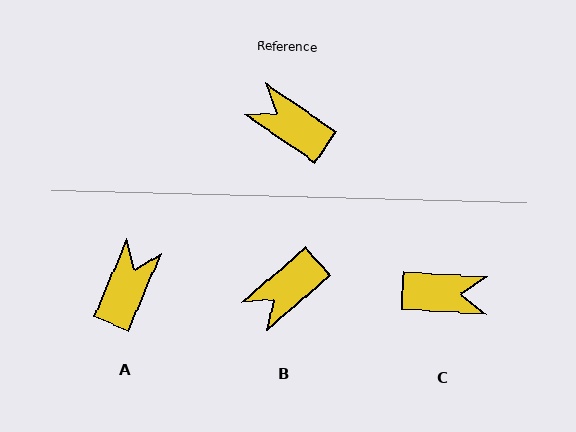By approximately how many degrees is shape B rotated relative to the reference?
Approximately 75 degrees counter-clockwise.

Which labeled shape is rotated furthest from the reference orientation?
C, about 149 degrees away.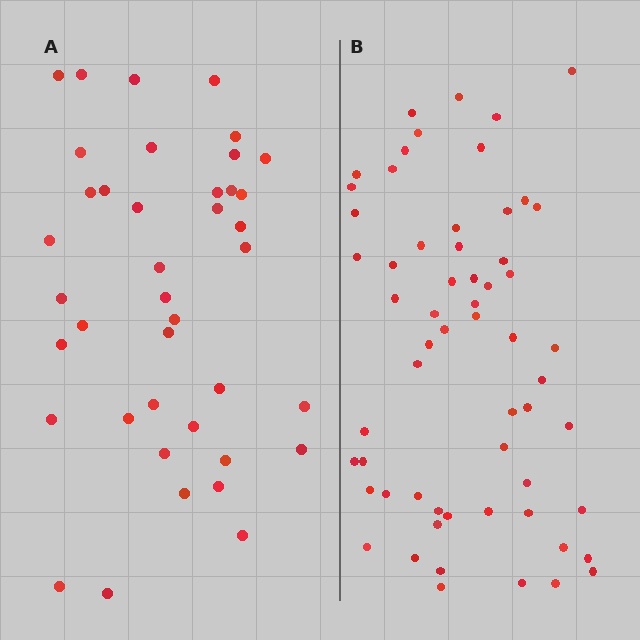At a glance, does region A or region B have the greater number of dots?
Region B (the right region) has more dots.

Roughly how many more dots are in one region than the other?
Region B has approximately 20 more dots than region A.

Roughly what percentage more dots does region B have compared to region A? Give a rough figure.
About 50% more.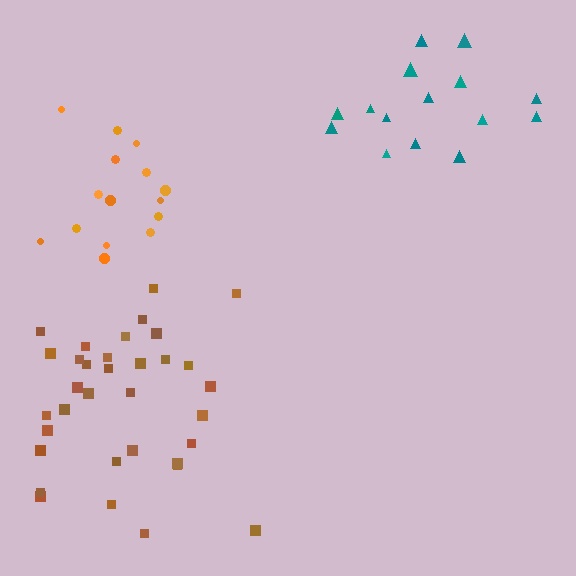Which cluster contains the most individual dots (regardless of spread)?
Brown (34).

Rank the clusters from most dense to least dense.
orange, brown, teal.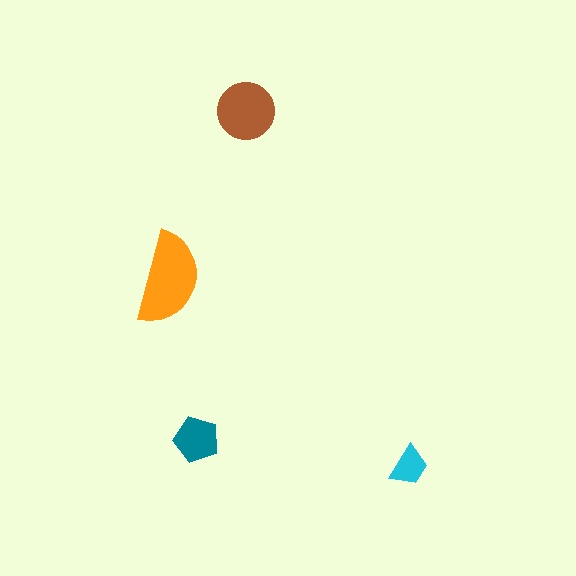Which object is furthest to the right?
The cyan trapezoid is rightmost.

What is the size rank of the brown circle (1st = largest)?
2nd.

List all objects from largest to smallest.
The orange semicircle, the brown circle, the teal pentagon, the cyan trapezoid.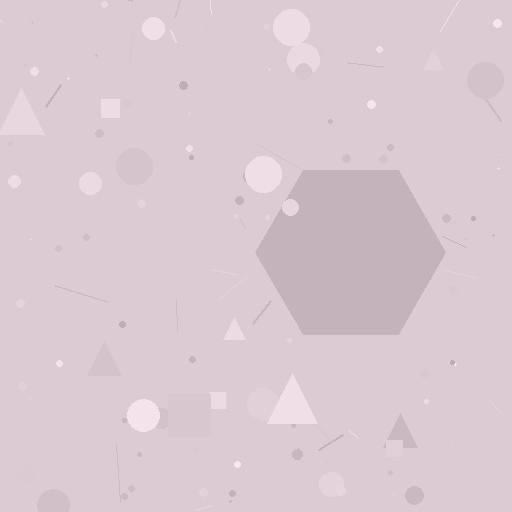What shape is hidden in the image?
A hexagon is hidden in the image.